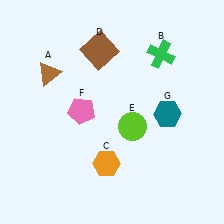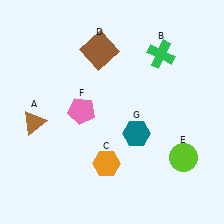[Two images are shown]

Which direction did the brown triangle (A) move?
The brown triangle (A) moved down.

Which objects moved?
The objects that moved are: the brown triangle (A), the lime circle (E), the teal hexagon (G).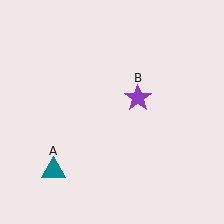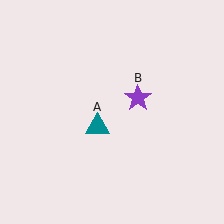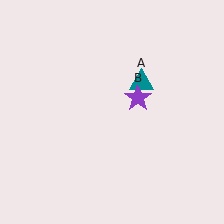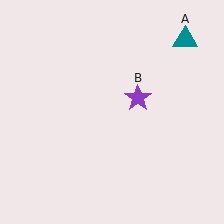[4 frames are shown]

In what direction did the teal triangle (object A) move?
The teal triangle (object A) moved up and to the right.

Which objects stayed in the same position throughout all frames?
Purple star (object B) remained stationary.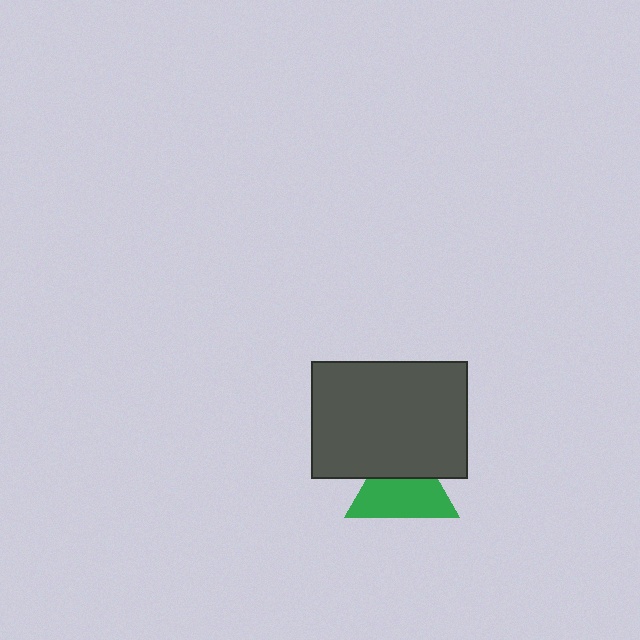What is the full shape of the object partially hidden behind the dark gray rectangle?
The partially hidden object is a green triangle.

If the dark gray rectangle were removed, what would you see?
You would see the complete green triangle.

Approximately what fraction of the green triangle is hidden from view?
Roughly 39% of the green triangle is hidden behind the dark gray rectangle.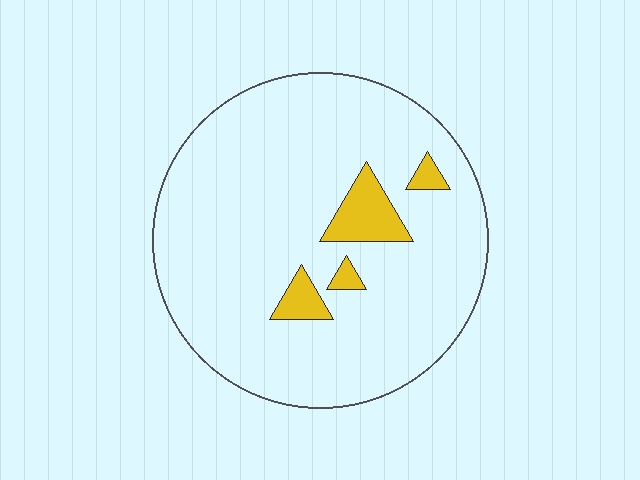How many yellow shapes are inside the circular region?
4.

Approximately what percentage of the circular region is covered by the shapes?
Approximately 10%.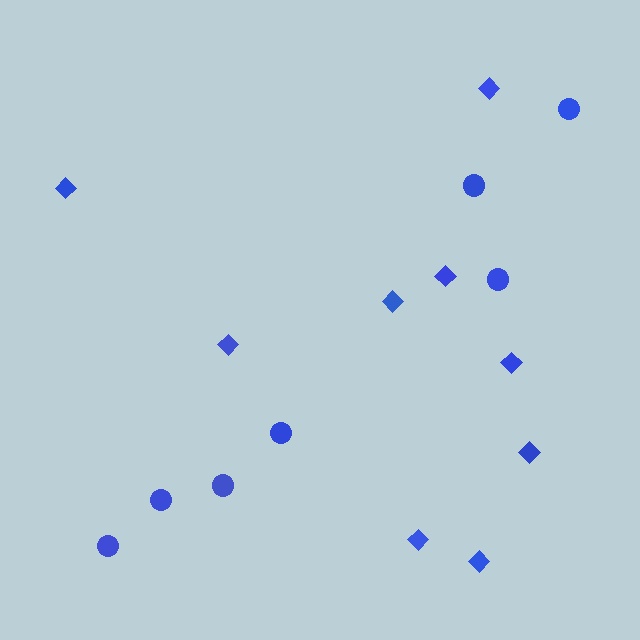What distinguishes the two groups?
There are 2 groups: one group of diamonds (9) and one group of circles (7).